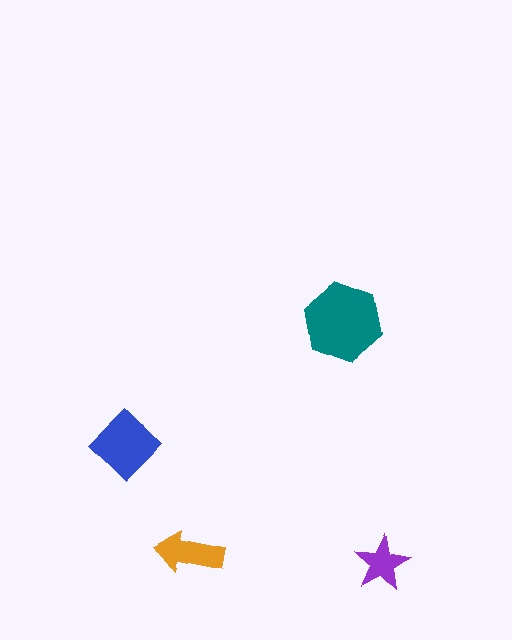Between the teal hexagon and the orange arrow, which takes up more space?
The teal hexagon.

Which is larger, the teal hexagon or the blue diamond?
The teal hexagon.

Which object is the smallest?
The purple star.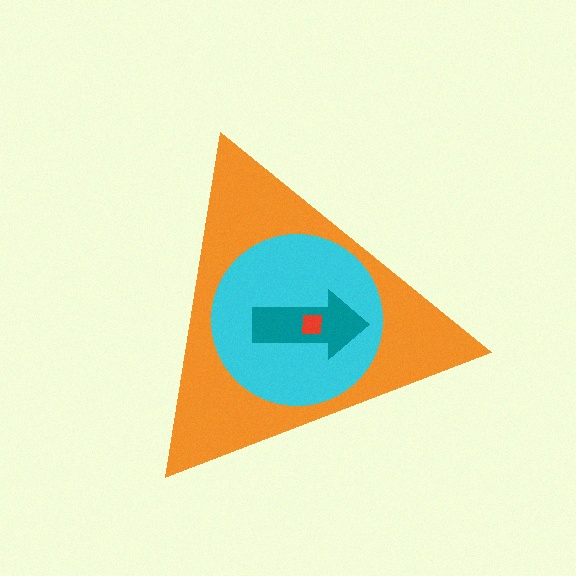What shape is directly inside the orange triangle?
The cyan circle.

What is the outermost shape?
The orange triangle.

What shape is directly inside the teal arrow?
The red square.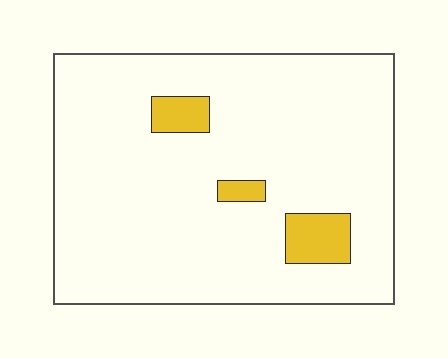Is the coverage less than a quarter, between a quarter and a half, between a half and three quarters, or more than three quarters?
Less than a quarter.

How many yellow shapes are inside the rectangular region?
3.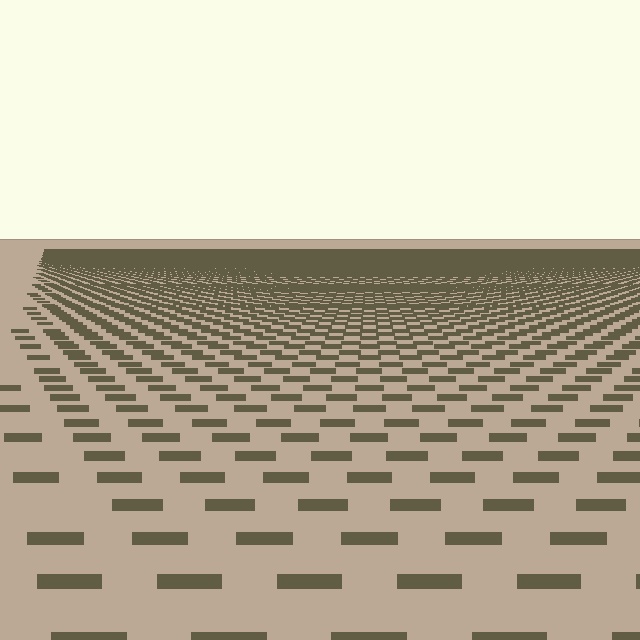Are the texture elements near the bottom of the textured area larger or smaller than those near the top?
Larger. Near the bottom, elements are closer to the viewer and appear at a bigger on-screen size.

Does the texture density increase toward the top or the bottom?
Density increases toward the top.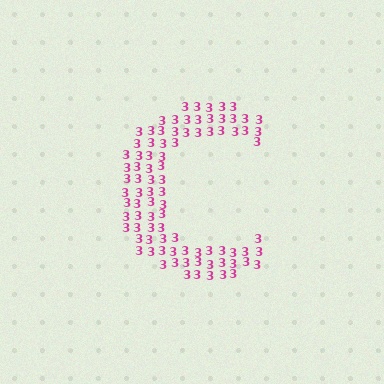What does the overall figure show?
The overall figure shows the letter C.